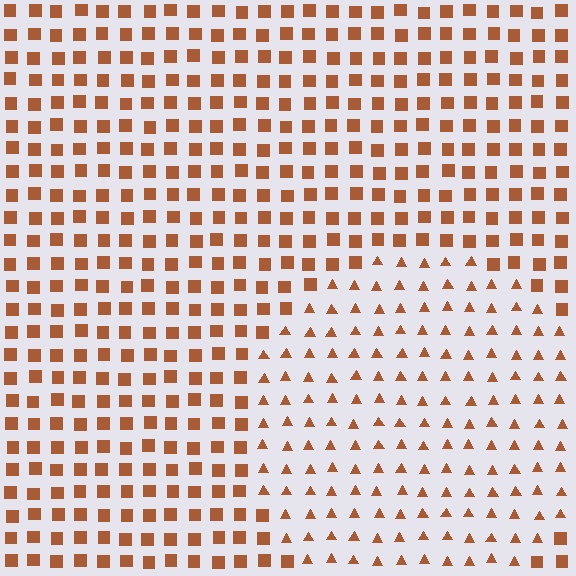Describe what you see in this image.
The image is filled with small brown elements arranged in a uniform grid. A circle-shaped region contains triangles, while the surrounding area contains squares. The boundary is defined purely by the change in element shape.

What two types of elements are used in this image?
The image uses triangles inside the circle region and squares outside it.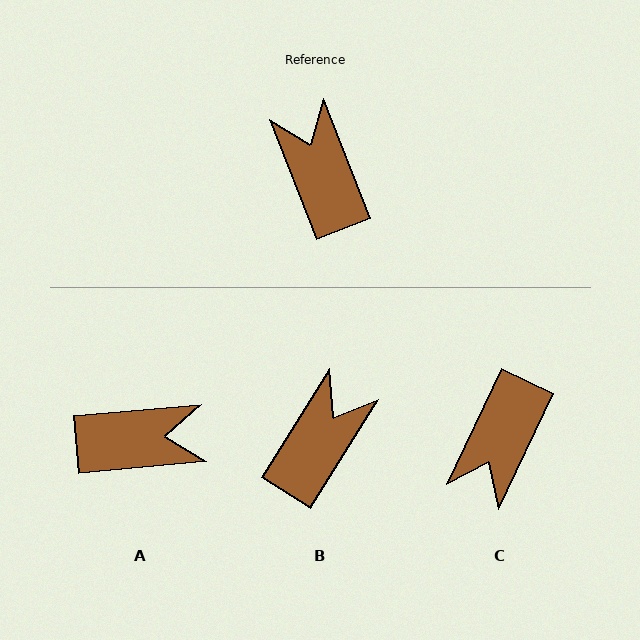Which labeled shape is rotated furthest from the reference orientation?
C, about 133 degrees away.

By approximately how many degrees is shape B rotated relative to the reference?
Approximately 54 degrees clockwise.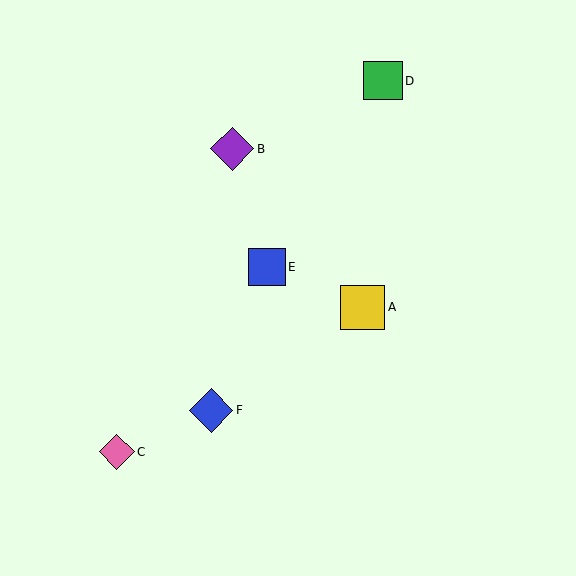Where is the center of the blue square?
The center of the blue square is at (267, 267).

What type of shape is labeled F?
Shape F is a blue diamond.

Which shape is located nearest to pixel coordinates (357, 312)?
The yellow square (labeled A) at (362, 307) is nearest to that location.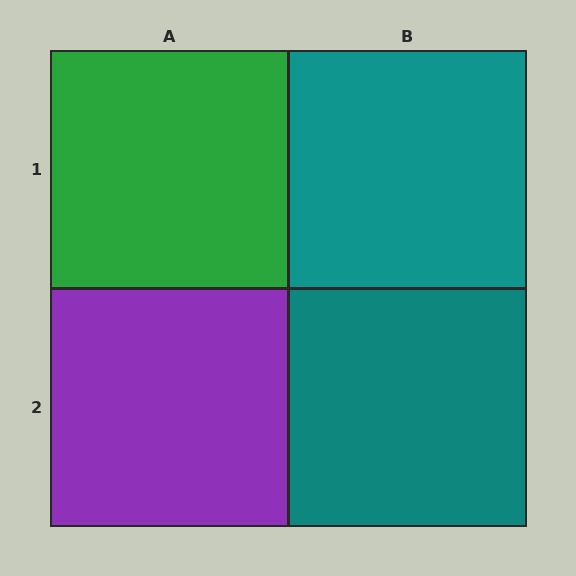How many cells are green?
1 cell is green.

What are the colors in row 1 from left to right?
Green, teal.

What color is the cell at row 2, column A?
Purple.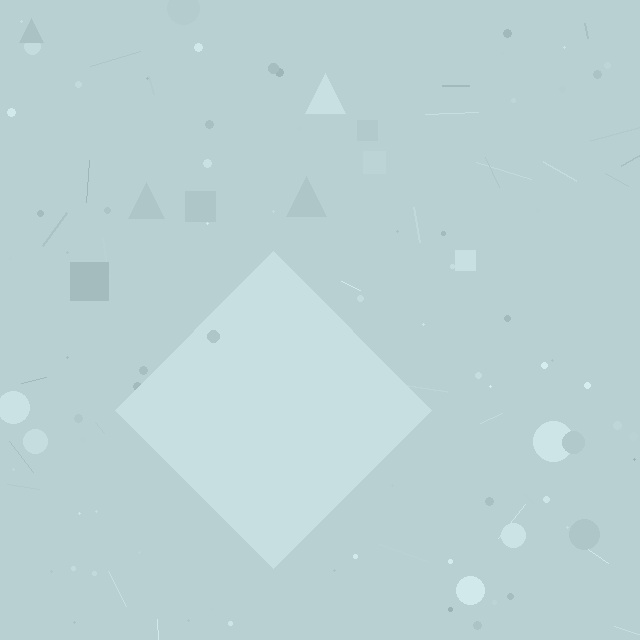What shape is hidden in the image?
A diamond is hidden in the image.